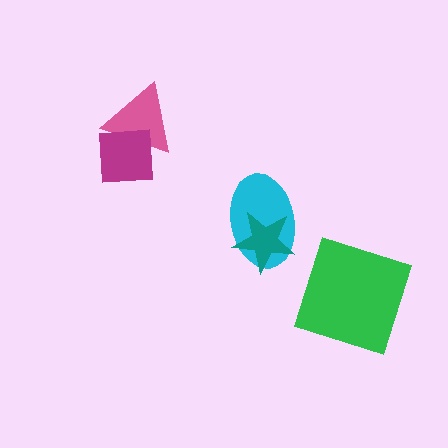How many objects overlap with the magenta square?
1 object overlaps with the magenta square.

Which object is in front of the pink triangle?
The magenta square is in front of the pink triangle.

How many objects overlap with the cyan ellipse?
1 object overlaps with the cyan ellipse.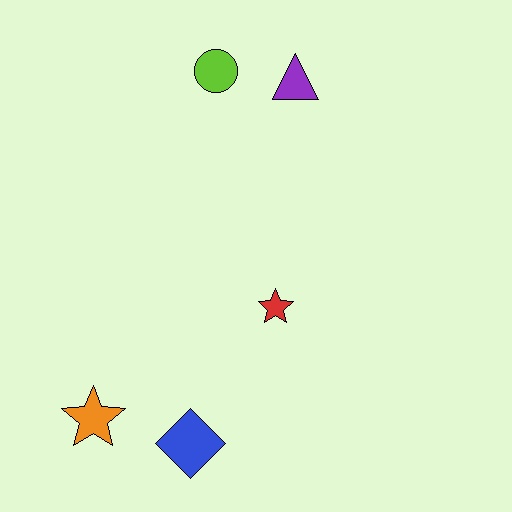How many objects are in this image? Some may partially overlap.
There are 5 objects.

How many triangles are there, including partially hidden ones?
There is 1 triangle.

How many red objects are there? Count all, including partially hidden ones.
There is 1 red object.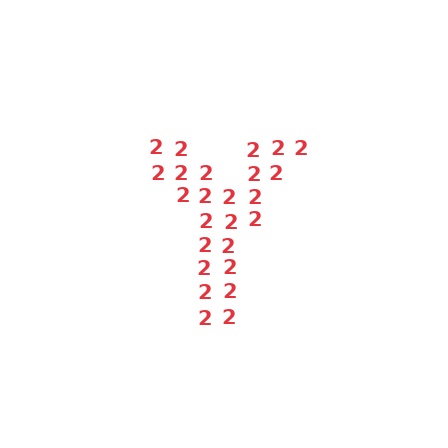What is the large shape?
The large shape is the letter Y.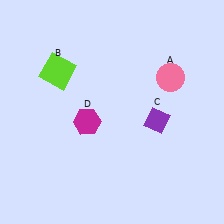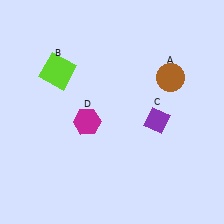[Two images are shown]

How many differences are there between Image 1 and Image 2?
There is 1 difference between the two images.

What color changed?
The circle (A) changed from pink in Image 1 to brown in Image 2.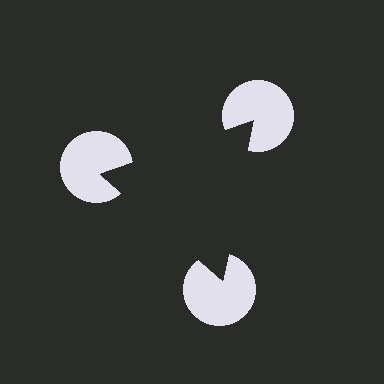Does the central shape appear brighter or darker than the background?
It typically appears slightly darker than the background, even though no actual brightness change is drawn.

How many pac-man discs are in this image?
There are 3 — one at each vertex of the illusory triangle.